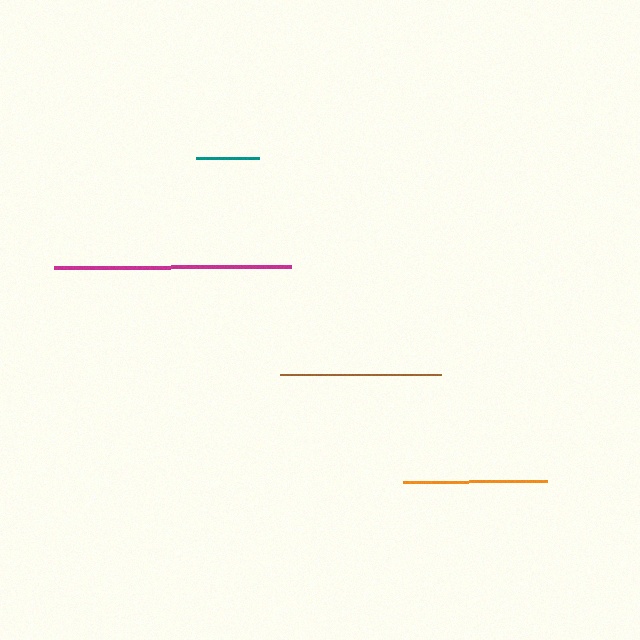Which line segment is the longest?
The magenta line is the longest at approximately 237 pixels.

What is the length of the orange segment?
The orange segment is approximately 144 pixels long.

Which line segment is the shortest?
The teal line is the shortest at approximately 63 pixels.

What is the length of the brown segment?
The brown segment is approximately 161 pixels long.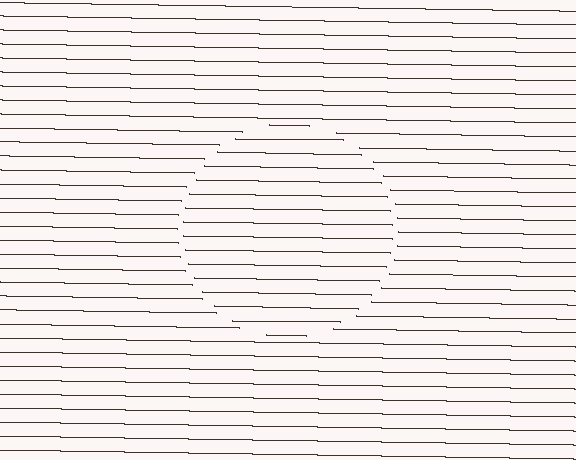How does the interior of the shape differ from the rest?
The interior of the shape contains the same grating, shifted by half a period — the contour is defined by the phase discontinuity where line-ends from the inner and outer gratings abut.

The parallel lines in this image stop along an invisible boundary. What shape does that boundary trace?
An illusory circle. The interior of the shape contains the same grating, shifted by half a period — the contour is defined by the phase discontinuity where line-ends from the inner and outer gratings abut.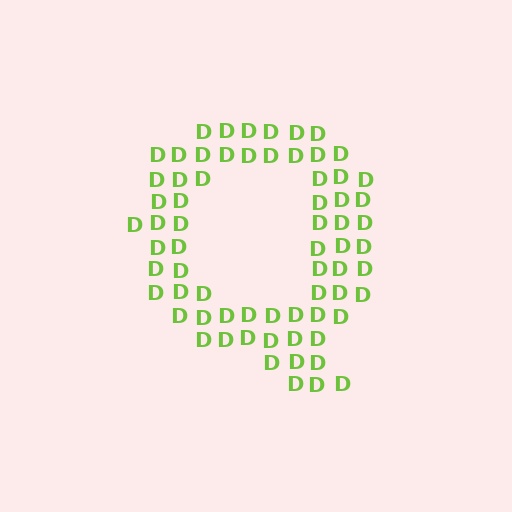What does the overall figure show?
The overall figure shows the letter Q.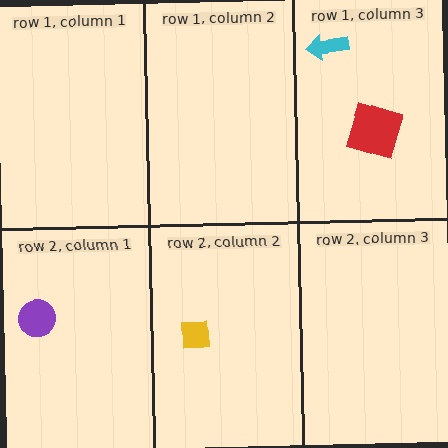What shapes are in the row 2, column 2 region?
The yellow square.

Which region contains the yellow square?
The row 2, column 2 region.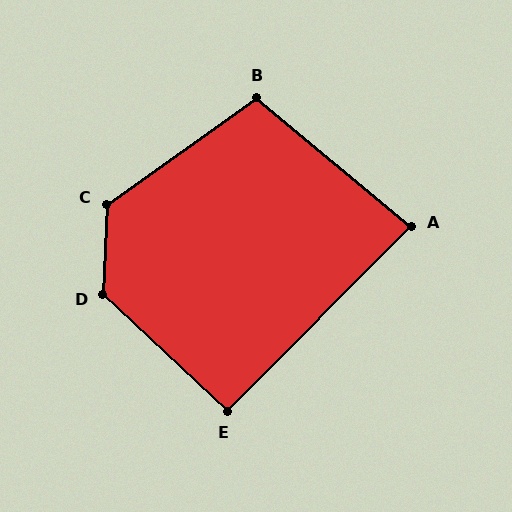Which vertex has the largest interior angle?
D, at approximately 131 degrees.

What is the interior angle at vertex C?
Approximately 128 degrees (obtuse).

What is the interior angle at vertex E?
Approximately 92 degrees (approximately right).